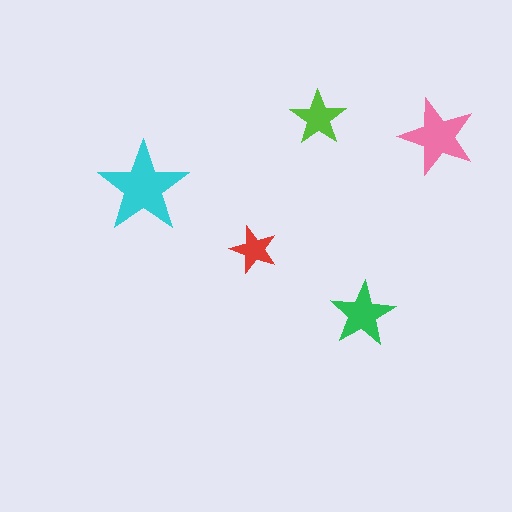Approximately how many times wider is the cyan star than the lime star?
About 1.5 times wider.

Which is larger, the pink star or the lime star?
The pink one.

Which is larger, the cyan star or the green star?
The cyan one.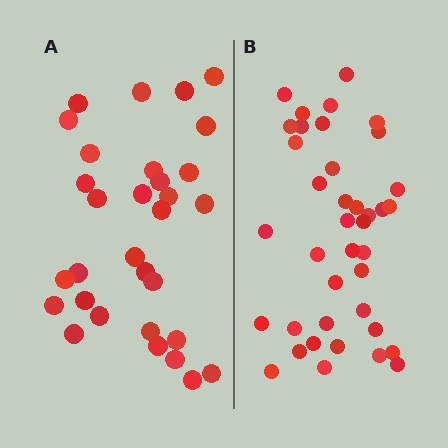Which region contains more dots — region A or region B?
Region B (the right region) has more dots.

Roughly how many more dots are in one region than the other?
Region B has roughly 8 or so more dots than region A.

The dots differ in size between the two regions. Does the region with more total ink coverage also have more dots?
No. Region A has more total ink coverage because its dots are larger, but region B actually contains more individual dots. Total area can be misleading — the number of items is what matters here.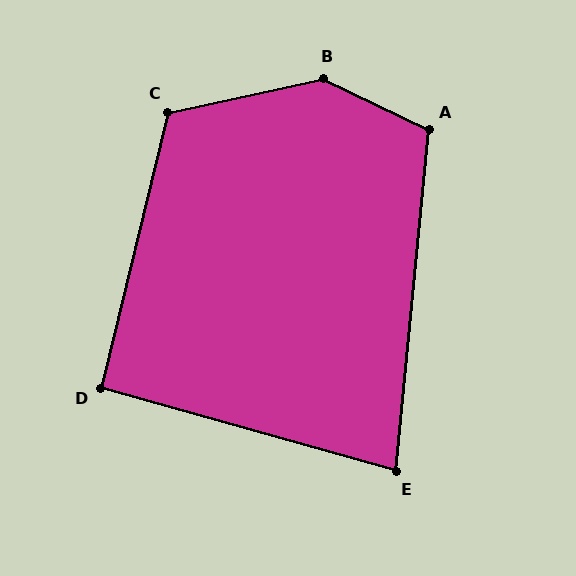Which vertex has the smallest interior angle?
E, at approximately 80 degrees.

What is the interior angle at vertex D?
Approximately 92 degrees (approximately right).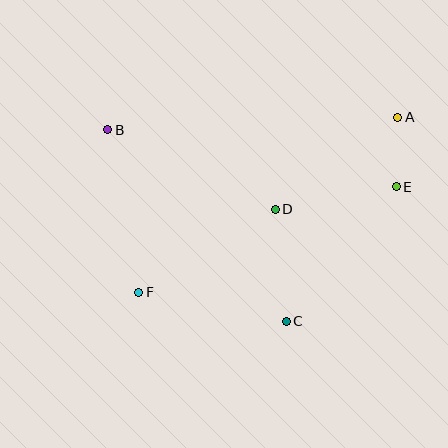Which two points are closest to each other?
Points A and E are closest to each other.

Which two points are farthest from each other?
Points A and F are farthest from each other.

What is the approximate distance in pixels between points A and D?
The distance between A and D is approximately 153 pixels.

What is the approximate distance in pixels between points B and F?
The distance between B and F is approximately 165 pixels.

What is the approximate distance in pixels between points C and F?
The distance between C and F is approximately 150 pixels.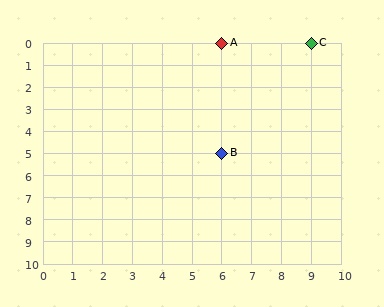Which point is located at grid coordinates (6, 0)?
Point A is at (6, 0).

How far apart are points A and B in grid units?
Points A and B are 5 rows apart.